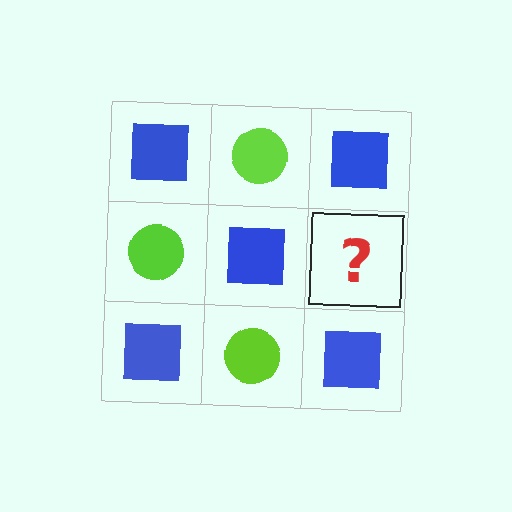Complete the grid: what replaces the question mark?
The question mark should be replaced with a lime circle.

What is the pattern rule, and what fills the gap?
The rule is that it alternates blue square and lime circle in a checkerboard pattern. The gap should be filled with a lime circle.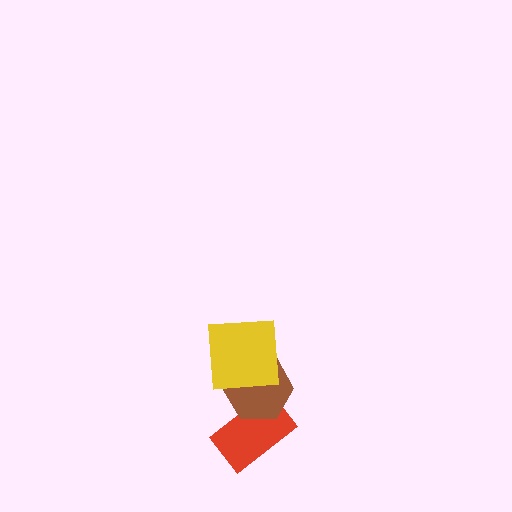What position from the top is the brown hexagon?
The brown hexagon is 2nd from the top.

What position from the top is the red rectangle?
The red rectangle is 3rd from the top.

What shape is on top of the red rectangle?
The brown hexagon is on top of the red rectangle.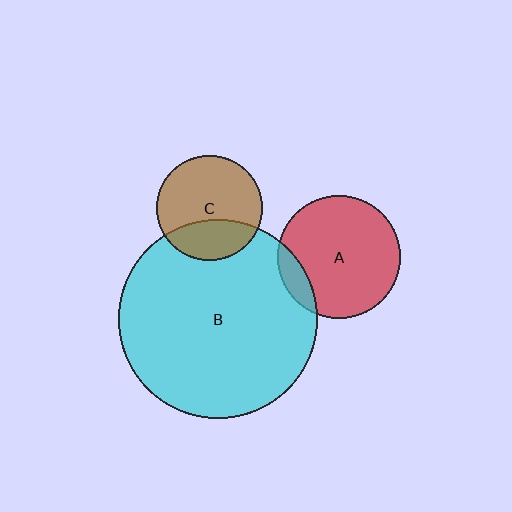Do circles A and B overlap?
Yes.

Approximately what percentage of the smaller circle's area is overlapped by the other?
Approximately 10%.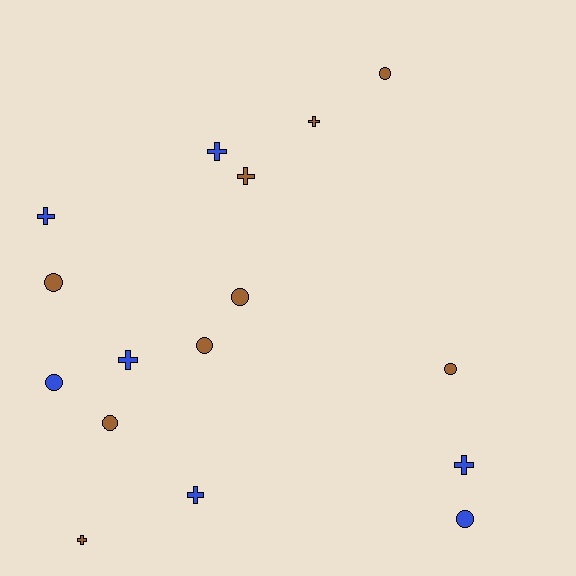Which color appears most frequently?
Brown, with 9 objects.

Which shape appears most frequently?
Circle, with 8 objects.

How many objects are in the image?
There are 16 objects.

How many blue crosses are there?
There are 5 blue crosses.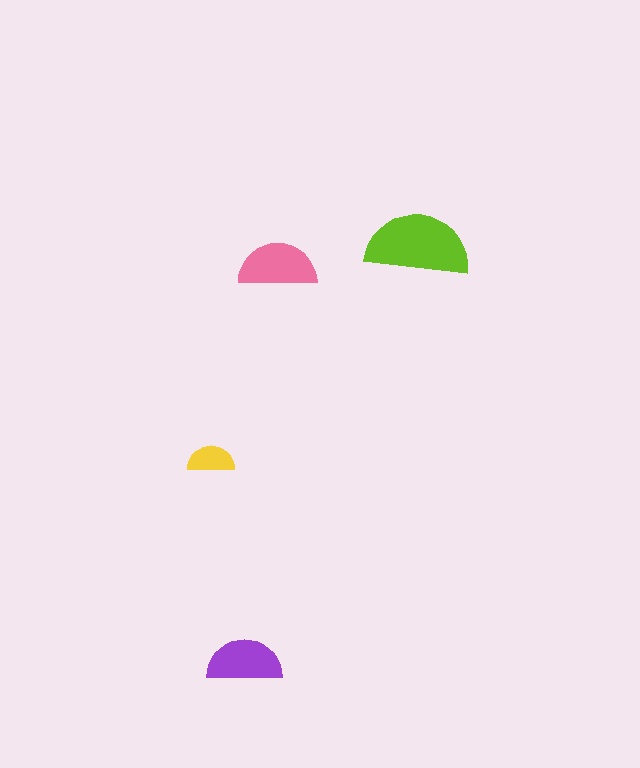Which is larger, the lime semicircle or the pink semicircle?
The lime one.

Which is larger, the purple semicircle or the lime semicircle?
The lime one.